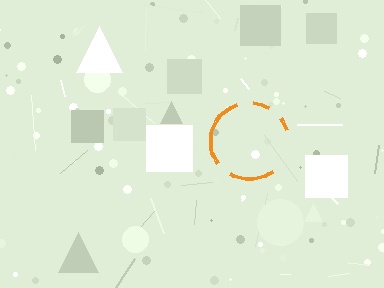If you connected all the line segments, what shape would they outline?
They would outline a circle.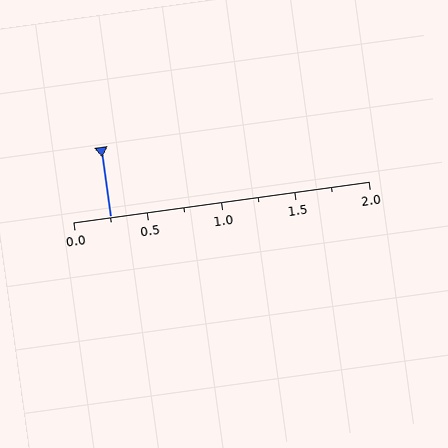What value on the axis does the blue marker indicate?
The marker indicates approximately 0.25.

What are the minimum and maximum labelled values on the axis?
The axis runs from 0.0 to 2.0.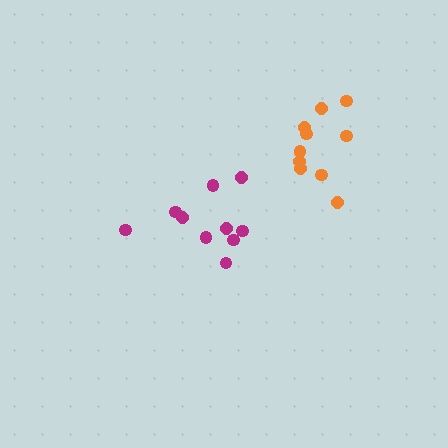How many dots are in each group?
Group 1: 10 dots, Group 2: 10 dots (20 total).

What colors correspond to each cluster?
The clusters are colored: orange, magenta.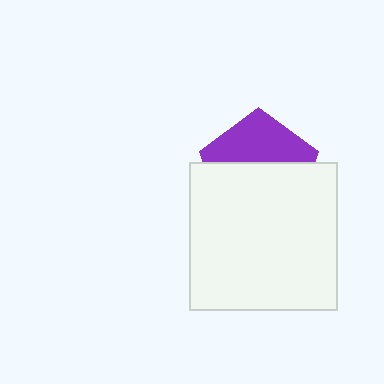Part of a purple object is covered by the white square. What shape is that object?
It is a pentagon.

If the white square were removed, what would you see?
You would see the complete purple pentagon.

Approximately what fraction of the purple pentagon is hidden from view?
Roughly 59% of the purple pentagon is hidden behind the white square.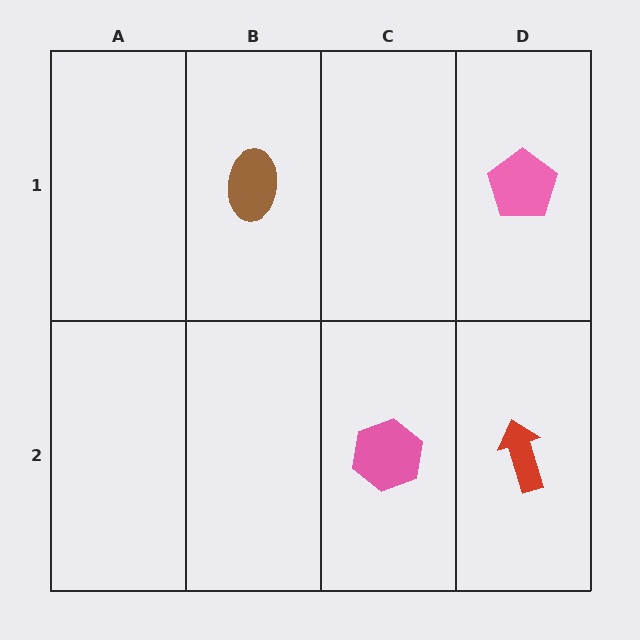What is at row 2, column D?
A red arrow.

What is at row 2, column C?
A pink hexagon.